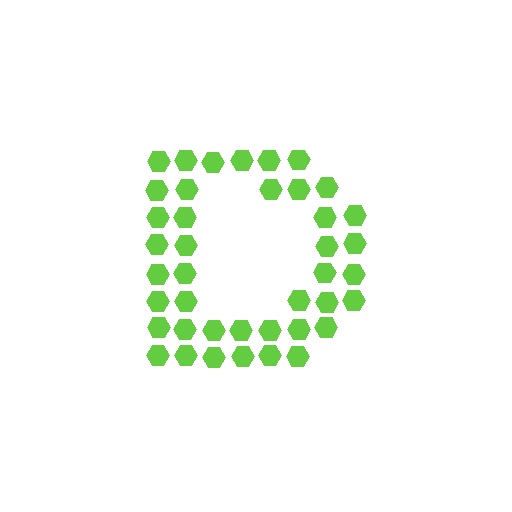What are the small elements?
The small elements are hexagons.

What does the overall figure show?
The overall figure shows the letter D.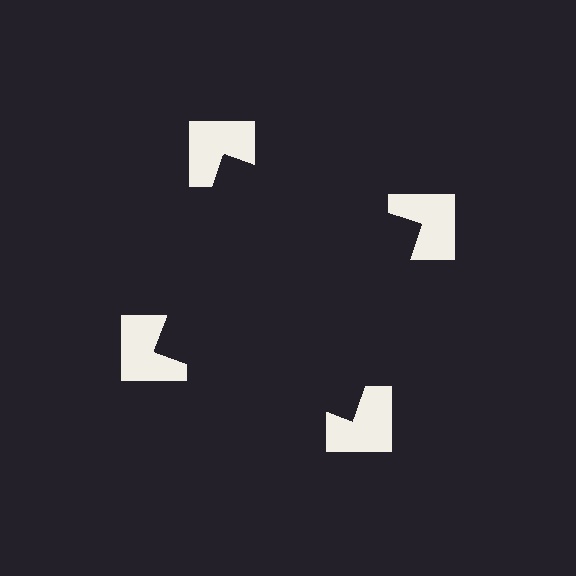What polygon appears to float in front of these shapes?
An illusory square — its edges are inferred from the aligned wedge cuts in the notched squares, not physically drawn.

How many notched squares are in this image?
There are 4 — one at each vertex of the illusory square.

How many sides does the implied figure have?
4 sides.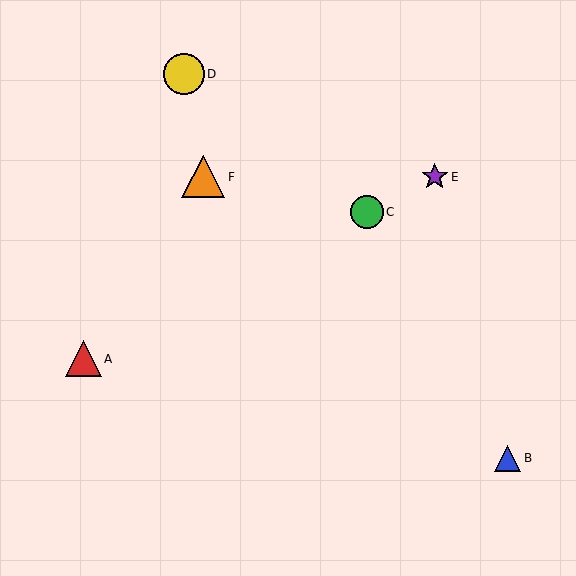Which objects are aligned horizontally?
Objects E, F are aligned horizontally.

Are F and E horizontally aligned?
Yes, both are at y≈177.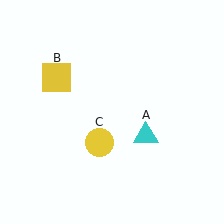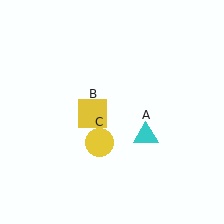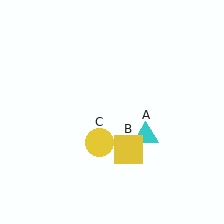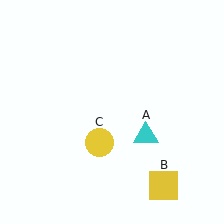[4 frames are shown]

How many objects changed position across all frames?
1 object changed position: yellow square (object B).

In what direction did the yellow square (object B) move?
The yellow square (object B) moved down and to the right.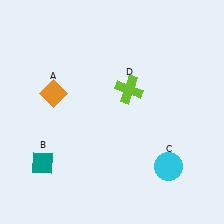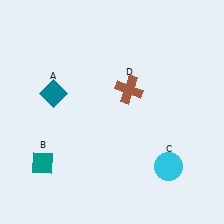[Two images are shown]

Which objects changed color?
A changed from orange to teal. D changed from lime to brown.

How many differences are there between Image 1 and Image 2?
There are 2 differences between the two images.